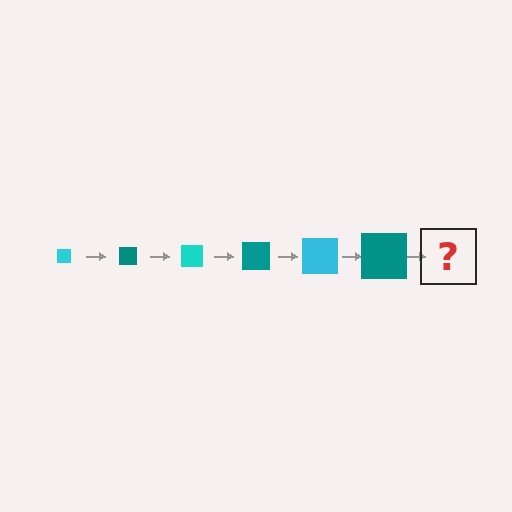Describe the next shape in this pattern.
It should be a cyan square, larger than the previous one.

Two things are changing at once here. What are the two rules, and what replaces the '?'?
The two rules are that the square grows larger each step and the color cycles through cyan and teal. The '?' should be a cyan square, larger than the previous one.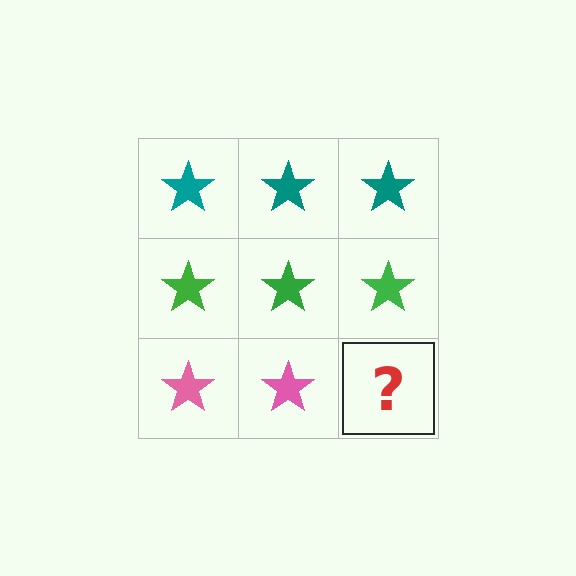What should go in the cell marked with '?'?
The missing cell should contain a pink star.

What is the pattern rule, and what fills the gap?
The rule is that each row has a consistent color. The gap should be filled with a pink star.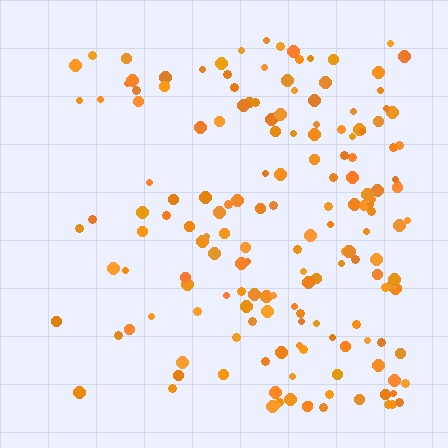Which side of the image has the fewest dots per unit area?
The left.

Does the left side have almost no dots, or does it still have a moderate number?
Still a moderate number, just noticeably fewer than the right.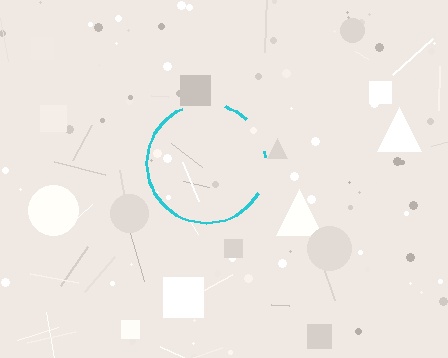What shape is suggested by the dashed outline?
The dashed outline suggests a circle.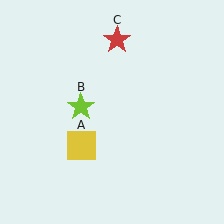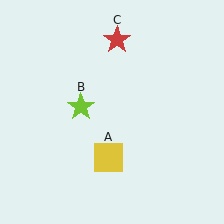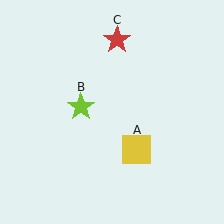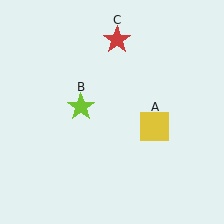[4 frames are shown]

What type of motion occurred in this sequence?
The yellow square (object A) rotated counterclockwise around the center of the scene.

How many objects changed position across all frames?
1 object changed position: yellow square (object A).